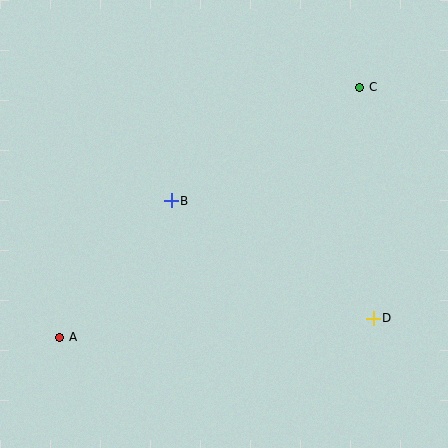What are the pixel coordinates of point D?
Point D is at (373, 318).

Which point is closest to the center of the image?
Point B at (171, 201) is closest to the center.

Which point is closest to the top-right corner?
Point C is closest to the top-right corner.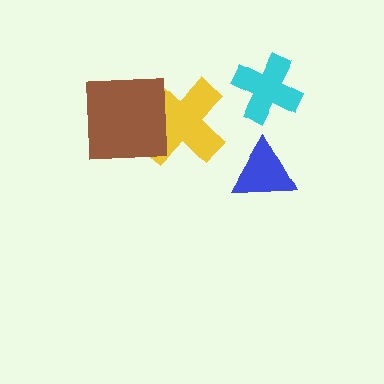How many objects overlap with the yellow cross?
1 object overlaps with the yellow cross.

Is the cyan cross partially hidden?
No, no other shape covers it.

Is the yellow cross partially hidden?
Yes, it is partially covered by another shape.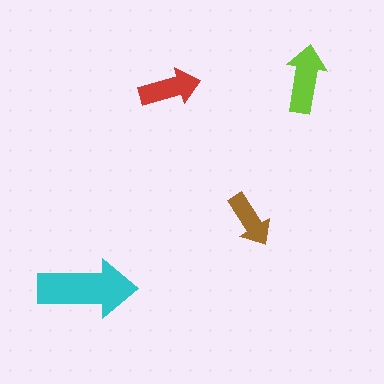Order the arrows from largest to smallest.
the cyan one, the lime one, the red one, the brown one.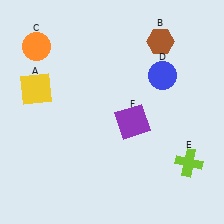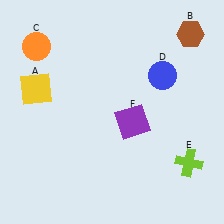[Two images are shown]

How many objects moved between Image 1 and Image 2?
1 object moved between the two images.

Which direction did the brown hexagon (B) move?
The brown hexagon (B) moved right.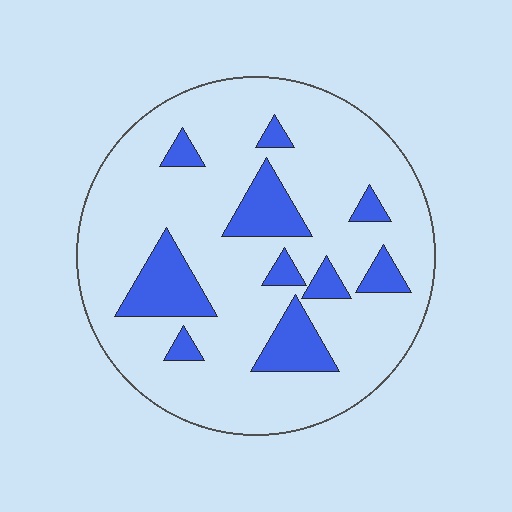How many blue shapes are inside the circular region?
10.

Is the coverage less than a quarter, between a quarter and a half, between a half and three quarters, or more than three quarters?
Less than a quarter.